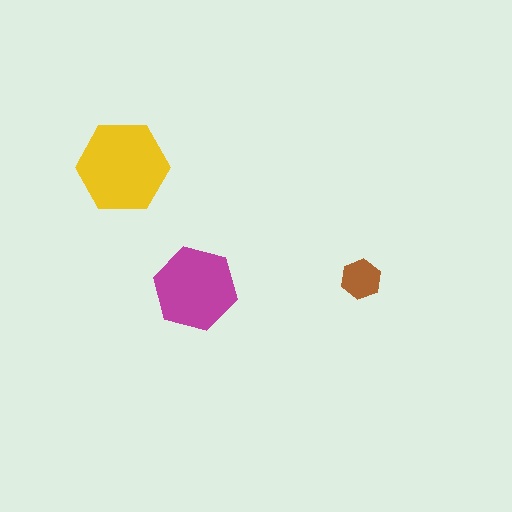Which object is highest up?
The yellow hexagon is topmost.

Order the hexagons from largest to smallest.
the yellow one, the magenta one, the brown one.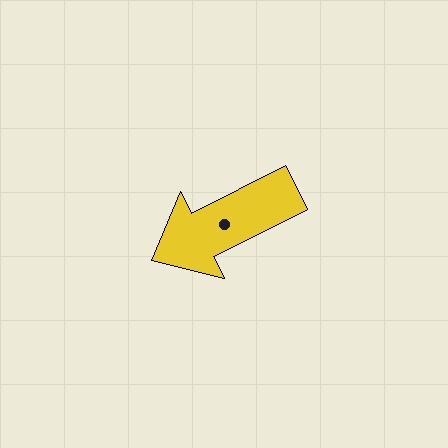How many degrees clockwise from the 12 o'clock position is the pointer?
Approximately 243 degrees.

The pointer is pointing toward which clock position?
Roughly 8 o'clock.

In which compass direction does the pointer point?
Southwest.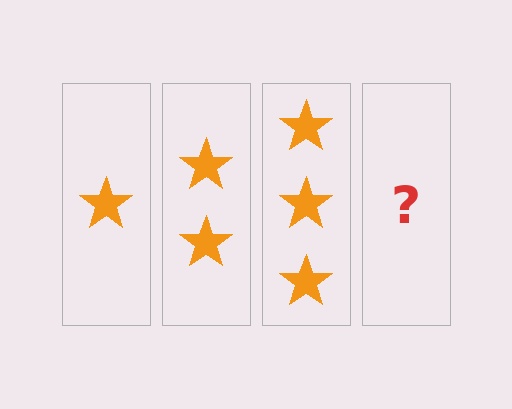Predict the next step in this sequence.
The next step is 4 stars.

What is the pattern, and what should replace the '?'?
The pattern is that each step adds one more star. The '?' should be 4 stars.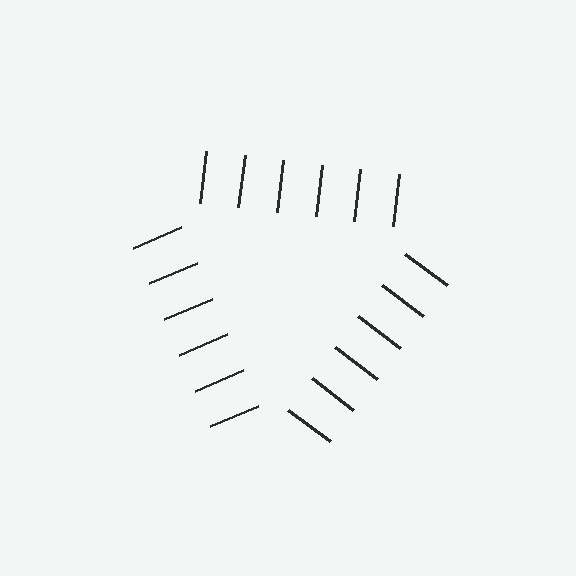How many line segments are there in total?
18 — 6 along each of the 3 edges.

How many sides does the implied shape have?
3 sides — the line-ends trace a triangle.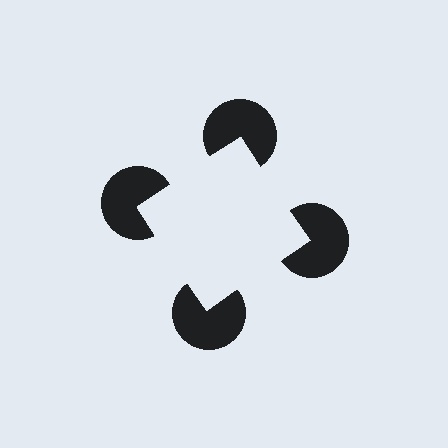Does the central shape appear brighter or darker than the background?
It typically appears slightly brighter than the background, even though no actual brightness change is drawn.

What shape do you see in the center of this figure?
An illusory square — its edges are inferred from the aligned wedge cuts in the pac-man discs, not physically drawn.